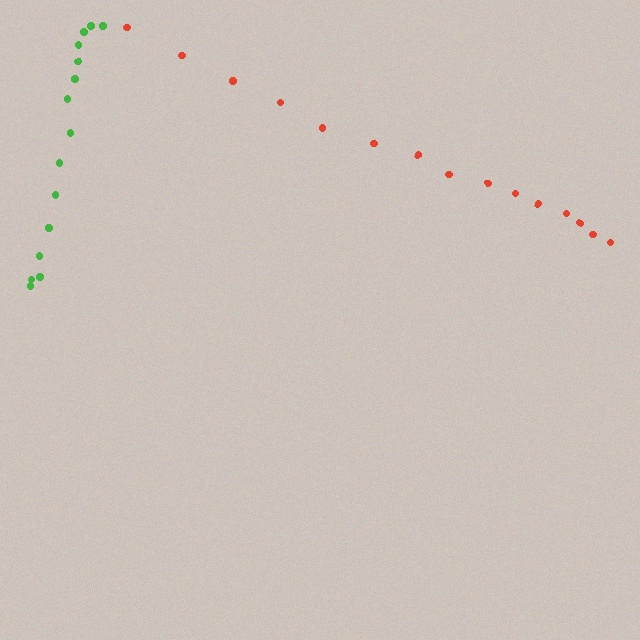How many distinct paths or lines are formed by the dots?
There are 2 distinct paths.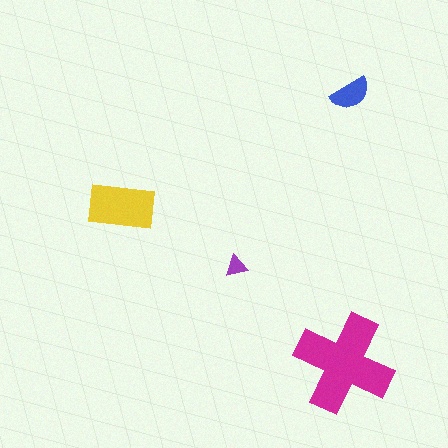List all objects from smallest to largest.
The purple triangle, the blue semicircle, the yellow rectangle, the magenta cross.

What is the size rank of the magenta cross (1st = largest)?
1st.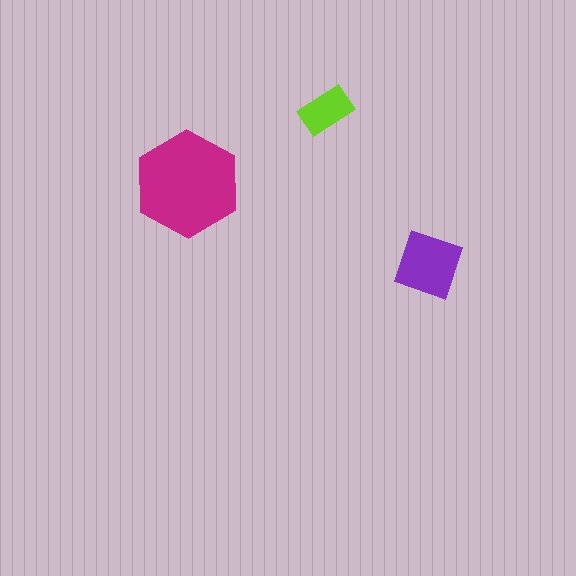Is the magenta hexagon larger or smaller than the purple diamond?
Larger.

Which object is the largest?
The magenta hexagon.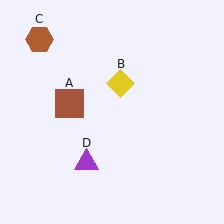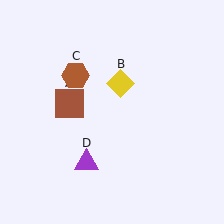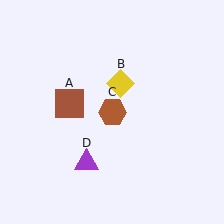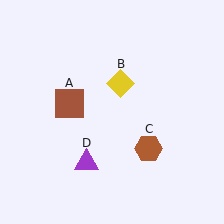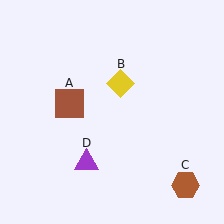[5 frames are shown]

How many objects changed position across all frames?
1 object changed position: brown hexagon (object C).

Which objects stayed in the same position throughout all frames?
Brown square (object A) and yellow diamond (object B) and purple triangle (object D) remained stationary.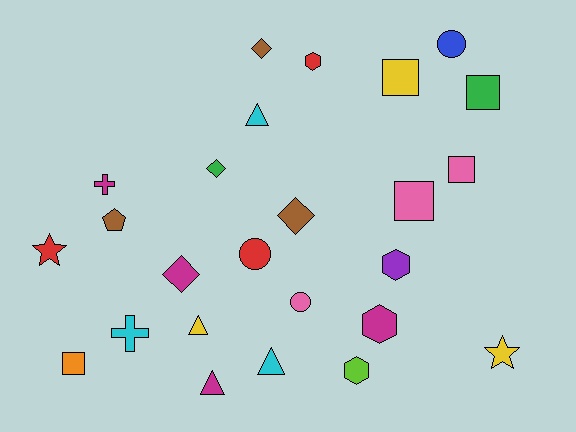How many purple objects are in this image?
There is 1 purple object.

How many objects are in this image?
There are 25 objects.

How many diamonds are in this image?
There are 4 diamonds.